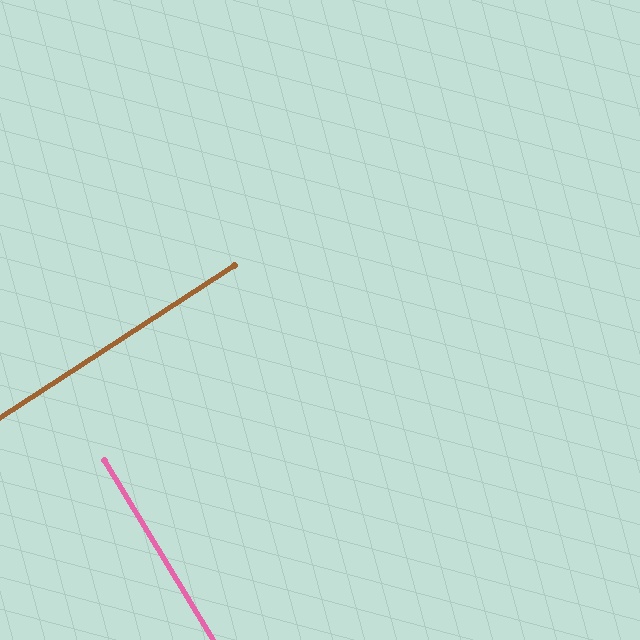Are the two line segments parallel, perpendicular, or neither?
Perpendicular — they meet at approximately 88°.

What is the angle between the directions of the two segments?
Approximately 88 degrees.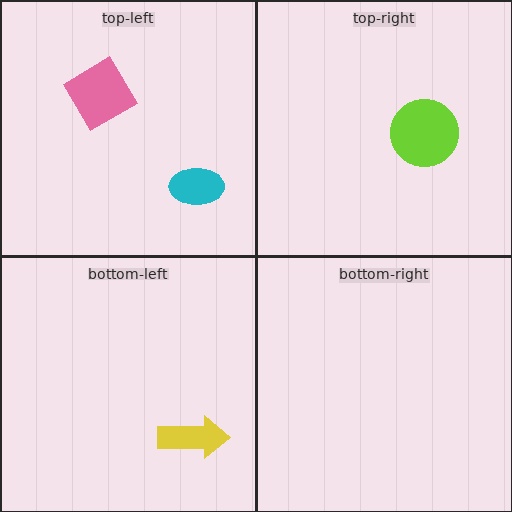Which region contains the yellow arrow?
The bottom-left region.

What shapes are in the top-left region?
The cyan ellipse, the pink diamond.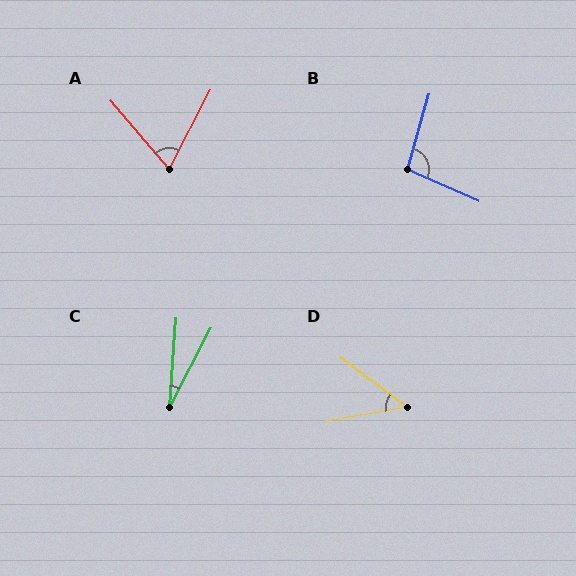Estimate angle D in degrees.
Approximately 47 degrees.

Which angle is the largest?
B, at approximately 98 degrees.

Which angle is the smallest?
C, at approximately 23 degrees.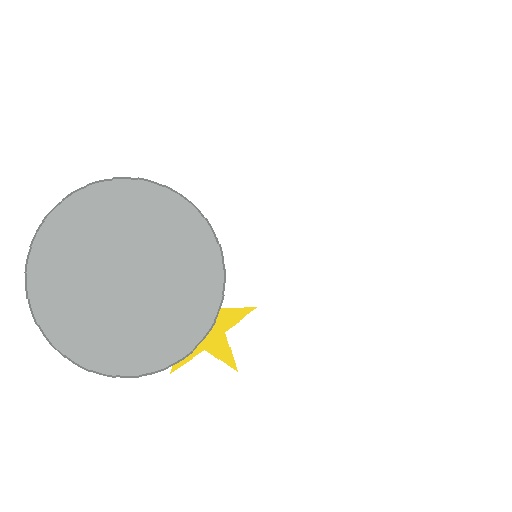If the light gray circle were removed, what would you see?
You would see the complete yellow star.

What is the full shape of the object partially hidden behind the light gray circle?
The partially hidden object is a yellow star.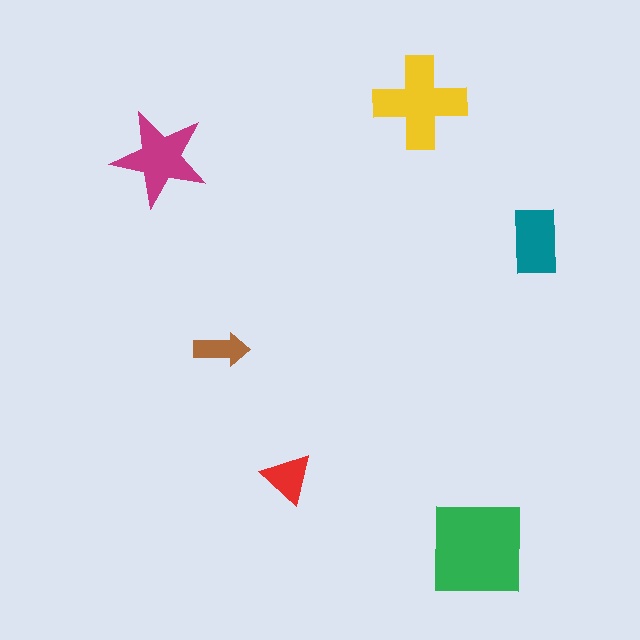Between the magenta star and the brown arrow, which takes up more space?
The magenta star.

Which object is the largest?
The green square.